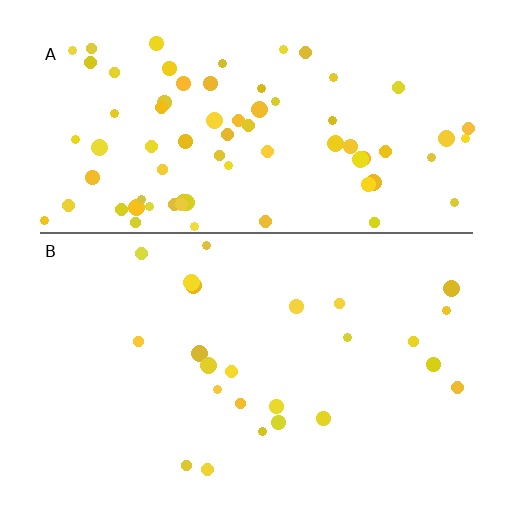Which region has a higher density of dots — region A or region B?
A (the top).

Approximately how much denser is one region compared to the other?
Approximately 3.1× — region A over region B.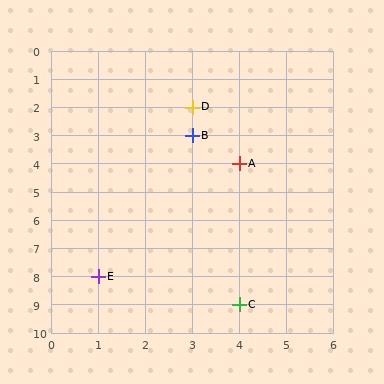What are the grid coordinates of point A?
Point A is at grid coordinates (4, 4).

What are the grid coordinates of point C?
Point C is at grid coordinates (4, 9).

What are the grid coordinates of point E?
Point E is at grid coordinates (1, 8).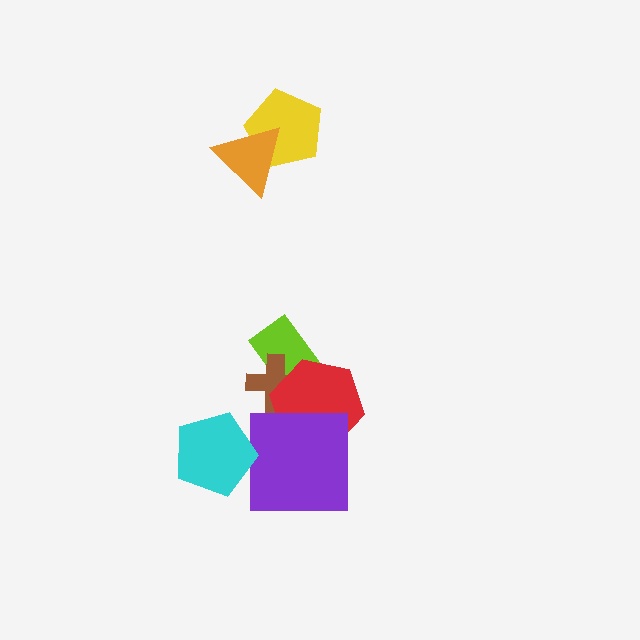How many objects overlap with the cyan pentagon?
0 objects overlap with the cyan pentagon.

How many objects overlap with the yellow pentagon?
1 object overlaps with the yellow pentagon.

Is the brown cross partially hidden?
Yes, it is partially covered by another shape.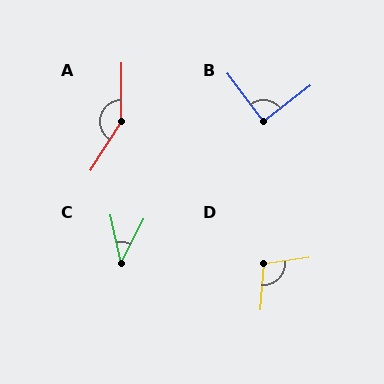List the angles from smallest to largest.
C (39°), B (89°), D (101°), A (148°).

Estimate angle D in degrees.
Approximately 101 degrees.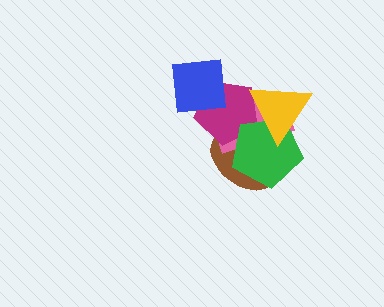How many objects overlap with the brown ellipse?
4 objects overlap with the brown ellipse.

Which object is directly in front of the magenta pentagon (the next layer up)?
The green pentagon is directly in front of the magenta pentagon.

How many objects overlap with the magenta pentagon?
5 objects overlap with the magenta pentagon.